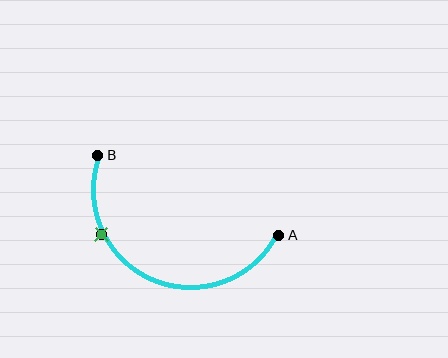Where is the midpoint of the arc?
The arc midpoint is the point on the curve farthest from the straight line joining A and B. It sits below that line.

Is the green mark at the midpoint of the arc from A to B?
No. The green mark lies on the arc but is closer to endpoint B. The arc midpoint would be at the point on the curve equidistant along the arc from both A and B.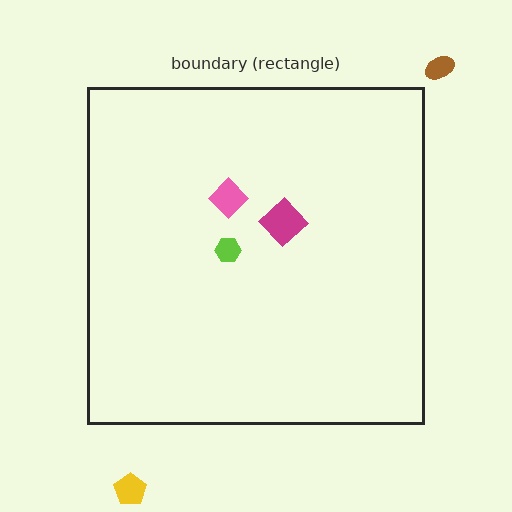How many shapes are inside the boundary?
3 inside, 2 outside.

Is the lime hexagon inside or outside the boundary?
Inside.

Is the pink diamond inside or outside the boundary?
Inside.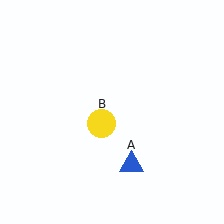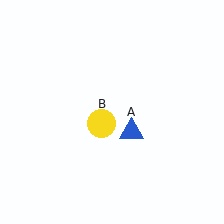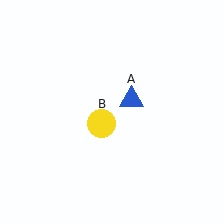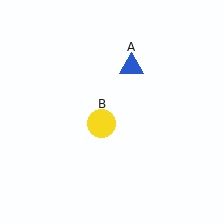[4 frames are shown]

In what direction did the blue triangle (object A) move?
The blue triangle (object A) moved up.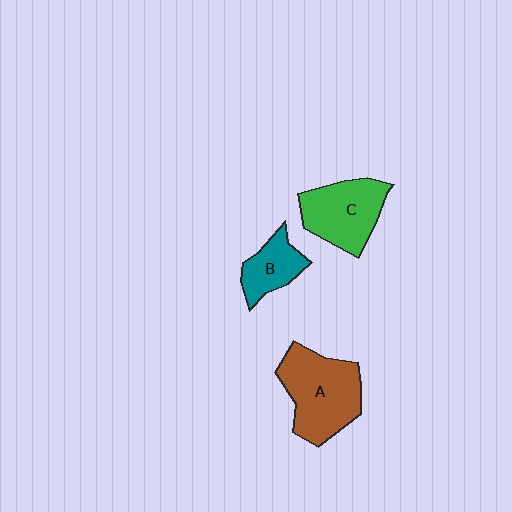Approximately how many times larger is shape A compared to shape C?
Approximately 1.2 times.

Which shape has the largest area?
Shape A (brown).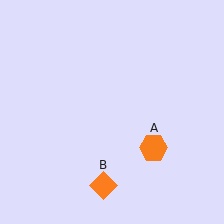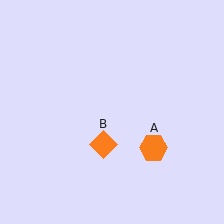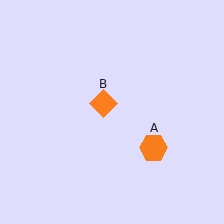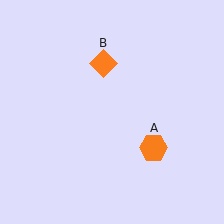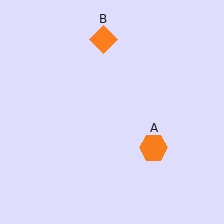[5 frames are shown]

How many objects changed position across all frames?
1 object changed position: orange diamond (object B).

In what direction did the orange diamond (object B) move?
The orange diamond (object B) moved up.